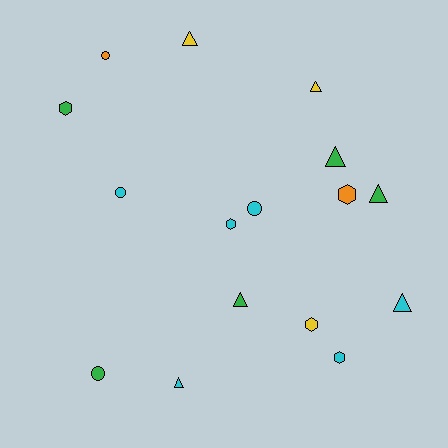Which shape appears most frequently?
Triangle, with 7 objects.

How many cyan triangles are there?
There are 2 cyan triangles.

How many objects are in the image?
There are 16 objects.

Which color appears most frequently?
Cyan, with 6 objects.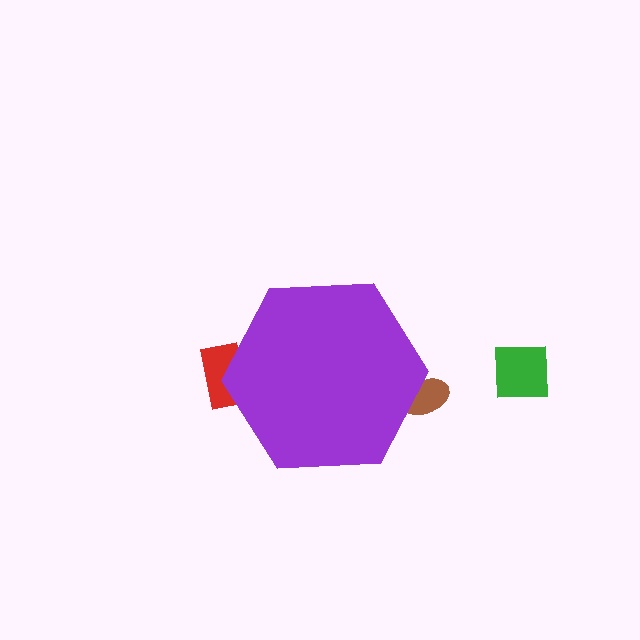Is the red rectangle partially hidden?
Yes, the red rectangle is partially hidden behind the purple hexagon.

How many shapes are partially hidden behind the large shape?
2 shapes are partially hidden.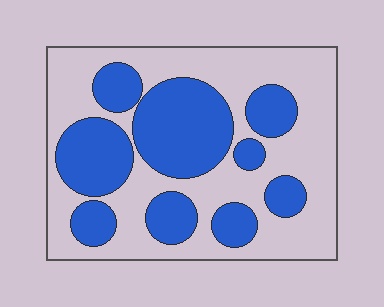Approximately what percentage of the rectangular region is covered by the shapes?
Approximately 40%.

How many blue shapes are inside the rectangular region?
9.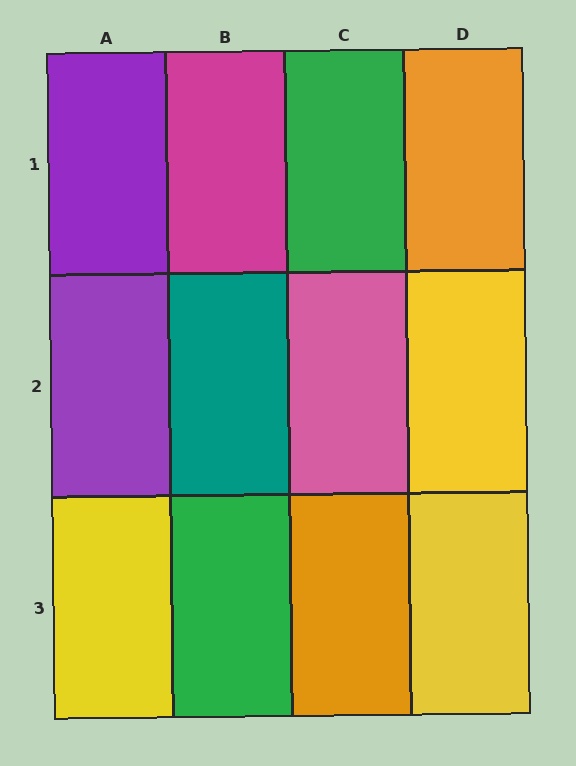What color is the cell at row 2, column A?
Purple.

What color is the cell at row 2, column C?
Pink.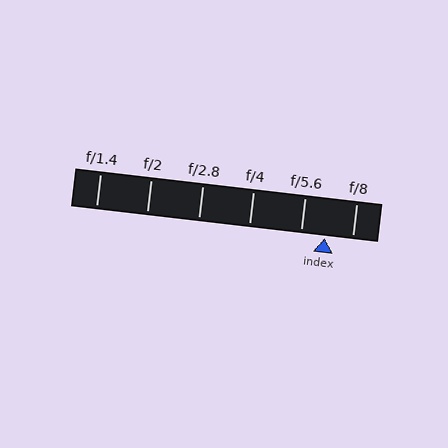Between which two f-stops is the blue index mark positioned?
The index mark is between f/5.6 and f/8.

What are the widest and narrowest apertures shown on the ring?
The widest aperture shown is f/1.4 and the narrowest is f/8.